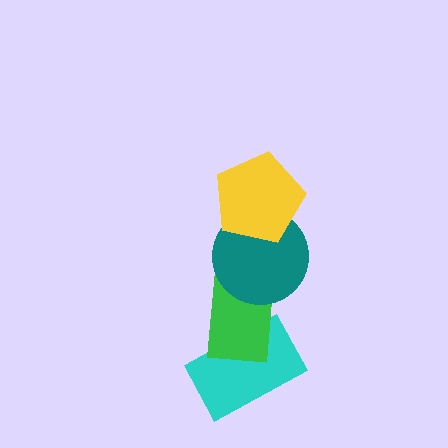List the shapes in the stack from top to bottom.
From top to bottom: the yellow pentagon, the teal circle, the green rectangle, the cyan rectangle.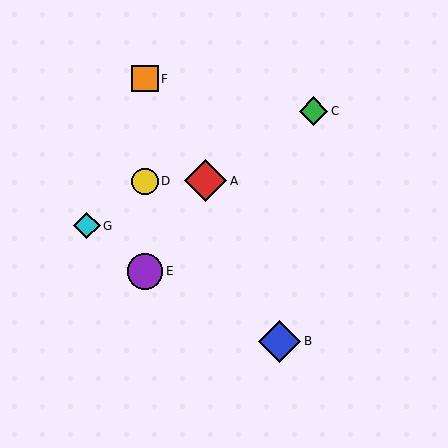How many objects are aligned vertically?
3 objects (D, E, F) are aligned vertically.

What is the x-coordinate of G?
Object G is at x≈87.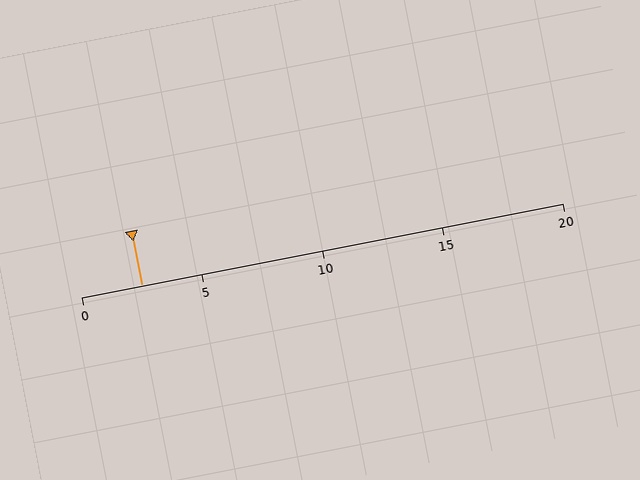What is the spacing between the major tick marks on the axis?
The major ticks are spaced 5 apart.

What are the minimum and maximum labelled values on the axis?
The axis runs from 0 to 20.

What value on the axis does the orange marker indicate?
The marker indicates approximately 2.5.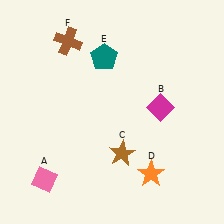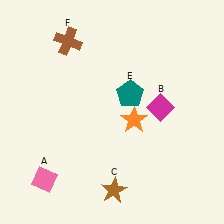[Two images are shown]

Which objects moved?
The objects that moved are: the brown star (C), the orange star (D), the teal pentagon (E).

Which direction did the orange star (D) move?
The orange star (D) moved up.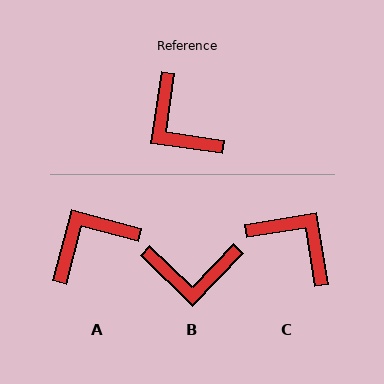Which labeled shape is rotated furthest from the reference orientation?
C, about 163 degrees away.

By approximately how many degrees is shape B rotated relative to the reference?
Approximately 54 degrees counter-clockwise.